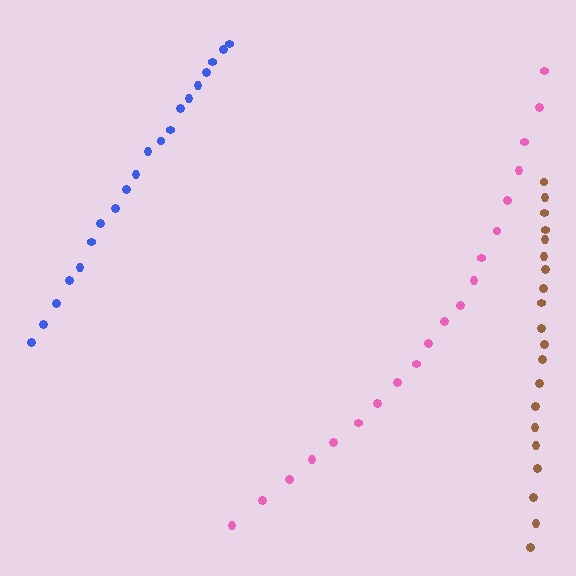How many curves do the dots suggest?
There are 3 distinct paths.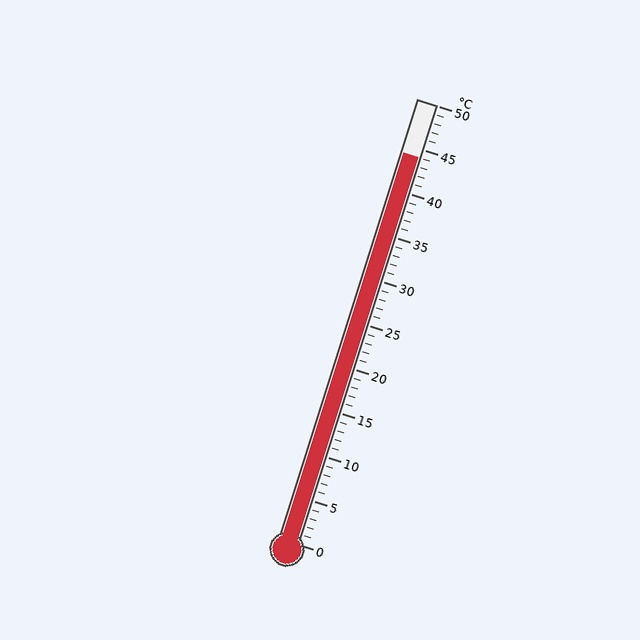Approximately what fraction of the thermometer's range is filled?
The thermometer is filled to approximately 90% of its range.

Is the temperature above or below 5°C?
The temperature is above 5°C.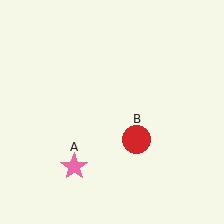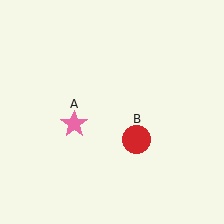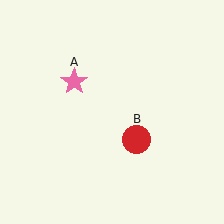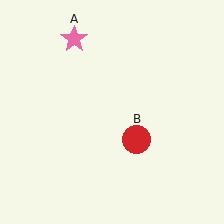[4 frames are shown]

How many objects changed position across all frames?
1 object changed position: pink star (object A).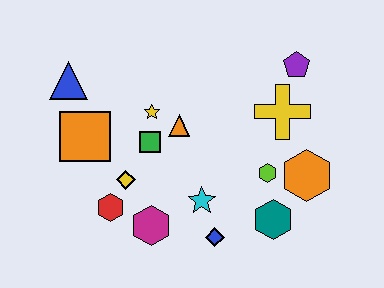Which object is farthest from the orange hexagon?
The blue triangle is farthest from the orange hexagon.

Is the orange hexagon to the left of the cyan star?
No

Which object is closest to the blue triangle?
The orange square is closest to the blue triangle.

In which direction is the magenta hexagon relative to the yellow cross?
The magenta hexagon is to the left of the yellow cross.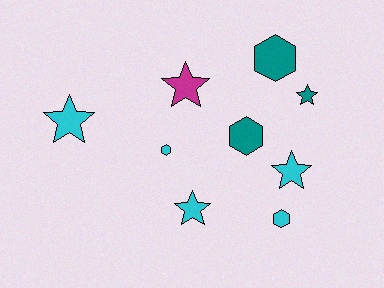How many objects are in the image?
There are 9 objects.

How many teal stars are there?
There is 1 teal star.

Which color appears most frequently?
Cyan, with 5 objects.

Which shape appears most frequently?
Star, with 5 objects.